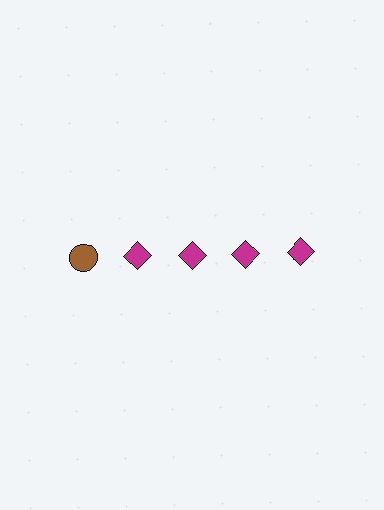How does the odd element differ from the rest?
It differs in both color (brown instead of magenta) and shape (circle instead of diamond).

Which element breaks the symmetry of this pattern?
The brown circle in the top row, leftmost column breaks the symmetry. All other shapes are magenta diamonds.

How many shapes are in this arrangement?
There are 5 shapes arranged in a grid pattern.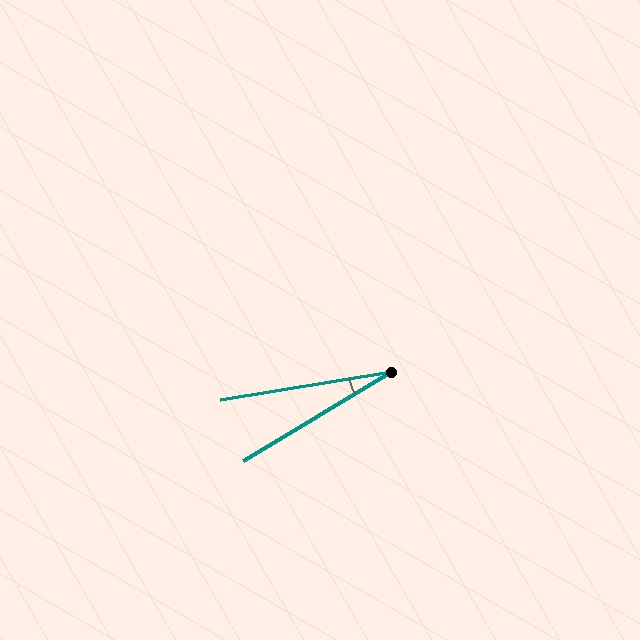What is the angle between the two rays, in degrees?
Approximately 22 degrees.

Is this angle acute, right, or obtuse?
It is acute.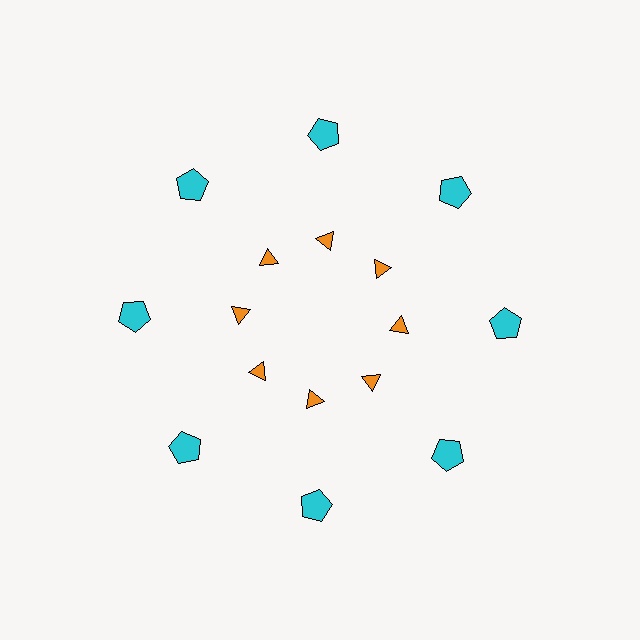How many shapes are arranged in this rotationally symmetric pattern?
There are 16 shapes, arranged in 8 groups of 2.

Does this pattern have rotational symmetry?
Yes, this pattern has 8-fold rotational symmetry. It looks the same after rotating 45 degrees around the center.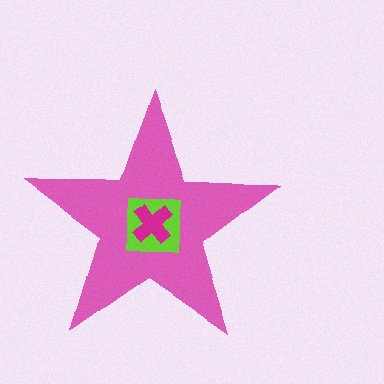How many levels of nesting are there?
3.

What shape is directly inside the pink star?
The lime square.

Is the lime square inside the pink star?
Yes.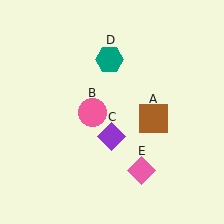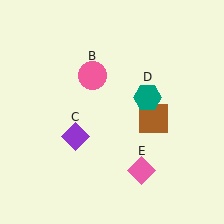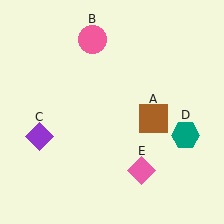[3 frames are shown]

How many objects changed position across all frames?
3 objects changed position: pink circle (object B), purple diamond (object C), teal hexagon (object D).